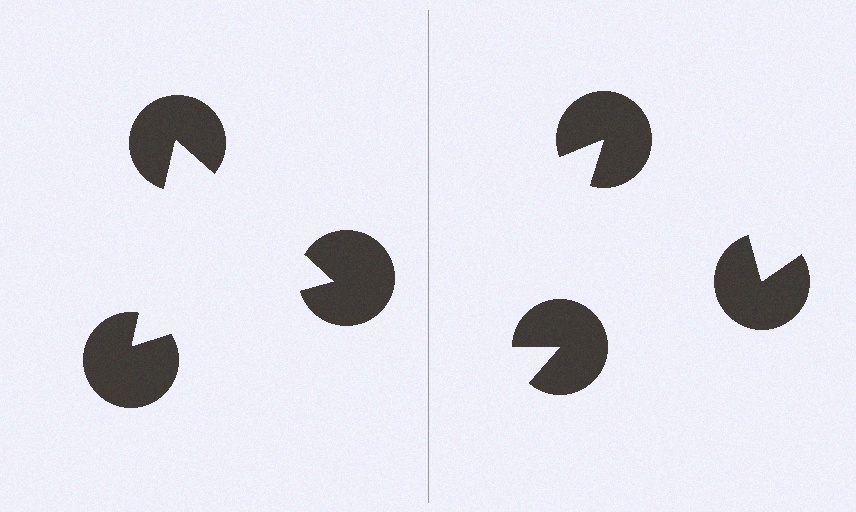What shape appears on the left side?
An illusory triangle.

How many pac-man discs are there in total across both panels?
6 — 3 on each side.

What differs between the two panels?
The pac-man discs are positioned identically on both sides; only the wedge orientations differ. On the left they align to a triangle; on the right they are misaligned.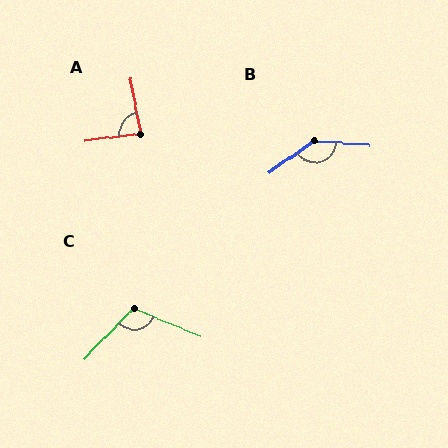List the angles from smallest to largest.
A (86°), C (112°), B (140°).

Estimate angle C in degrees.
Approximately 112 degrees.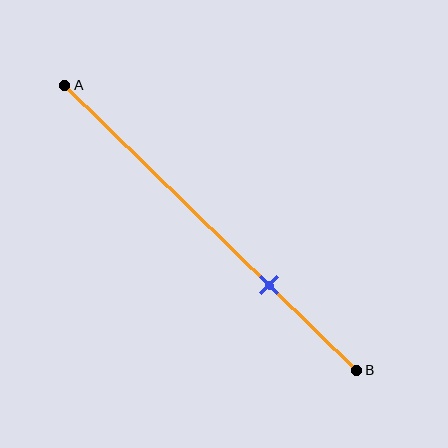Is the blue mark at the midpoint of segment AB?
No, the mark is at about 70% from A, not at the 50% midpoint.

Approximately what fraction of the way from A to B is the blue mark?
The blue mark is approximately 70% of the way from A to B.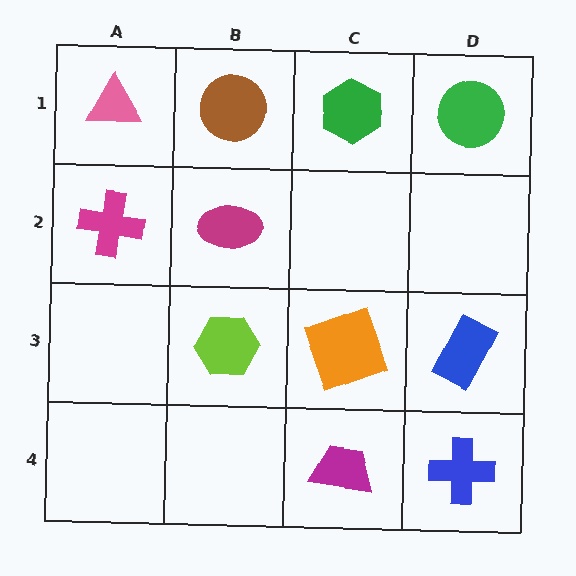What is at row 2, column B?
A magenta ellipse.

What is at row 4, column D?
A blue cross.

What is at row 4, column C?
A magenta trapezoid.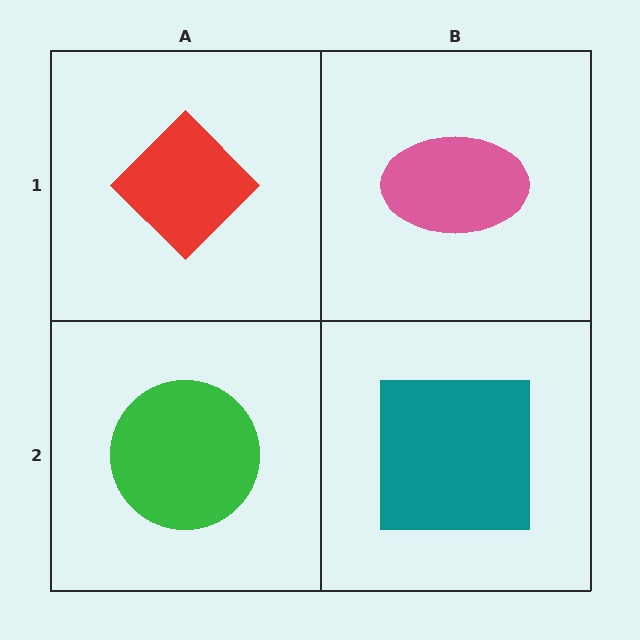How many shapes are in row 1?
2 shapes.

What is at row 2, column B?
A teal square.